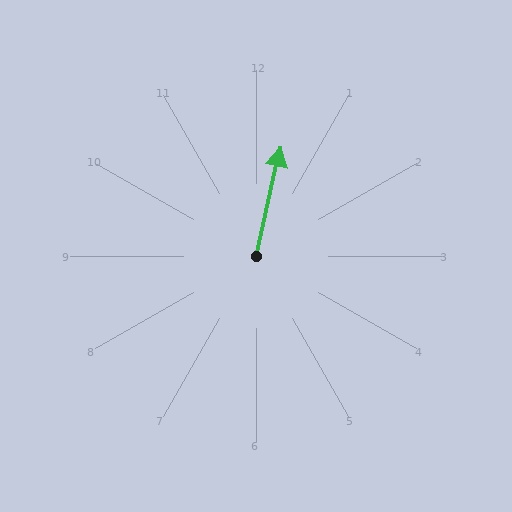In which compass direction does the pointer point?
North.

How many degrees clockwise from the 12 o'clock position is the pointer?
Approximately 13 degrees.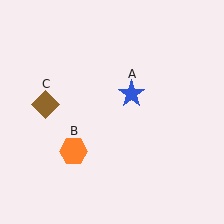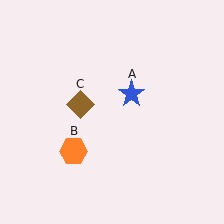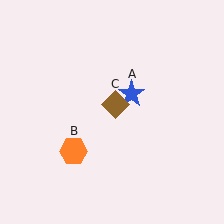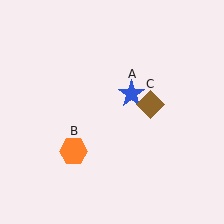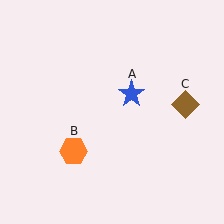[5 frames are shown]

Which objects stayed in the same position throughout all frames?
Blue star (object A) and orange hexagon (object B) remained stationary.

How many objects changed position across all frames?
1 object changed position: brown diamond (object C).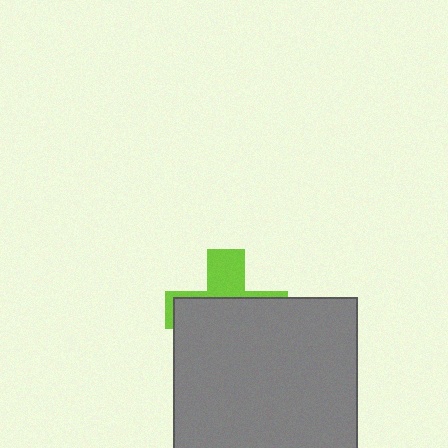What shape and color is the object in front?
The object in front is a gray square.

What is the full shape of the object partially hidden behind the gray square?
The partially hidden object is a lime cross.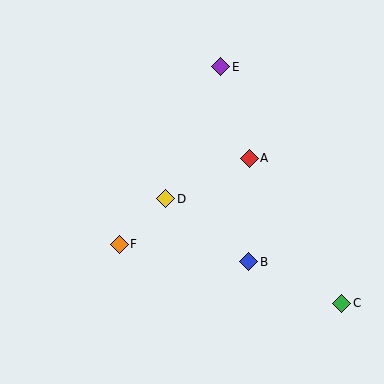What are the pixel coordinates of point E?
Point E is at (221, 67).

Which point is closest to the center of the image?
Point D at (166, 199) is closest to the center.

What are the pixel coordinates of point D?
Point D is at (166, 199).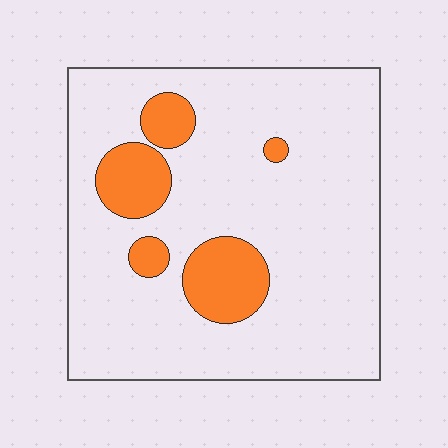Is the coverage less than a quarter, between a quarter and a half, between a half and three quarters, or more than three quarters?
Less than a quarter.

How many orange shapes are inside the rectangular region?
5.